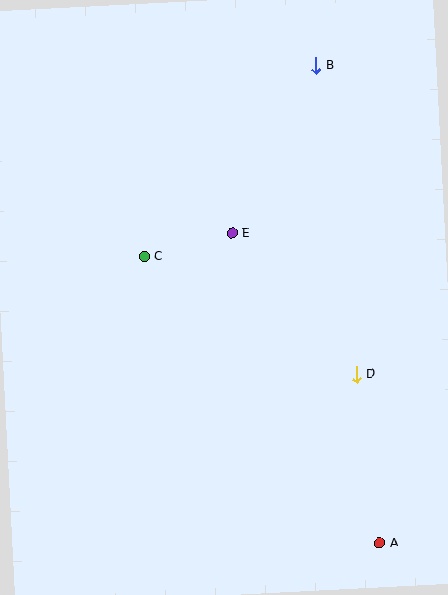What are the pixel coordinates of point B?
Point B is at (316, 66).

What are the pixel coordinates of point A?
Point A is at (380, 543).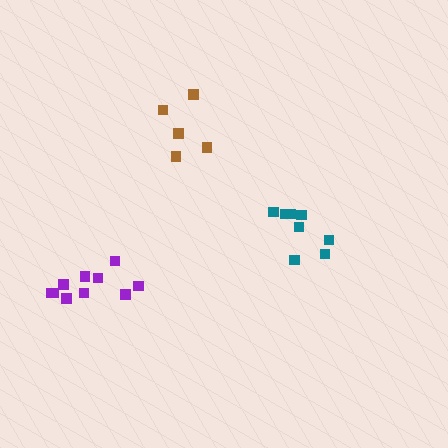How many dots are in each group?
Group 1: 5 dots, Group 2: 8 dots, Group 3: 10 dots (23 total).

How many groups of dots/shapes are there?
There are 3 groups.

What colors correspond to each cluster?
The clusters are colored: brown, teal, purple.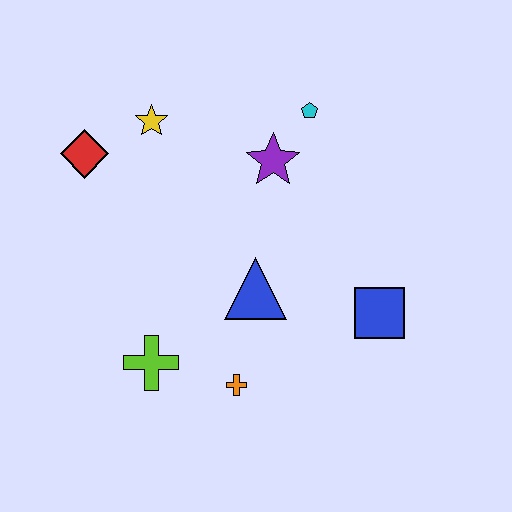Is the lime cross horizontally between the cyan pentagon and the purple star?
No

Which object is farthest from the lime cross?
The cyan pentagon is farthest from the lime cross.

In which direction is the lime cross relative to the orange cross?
The lime cross is to the left of the orange cross.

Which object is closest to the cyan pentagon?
The purple star is closest to the cyan pentagon.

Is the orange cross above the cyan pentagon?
No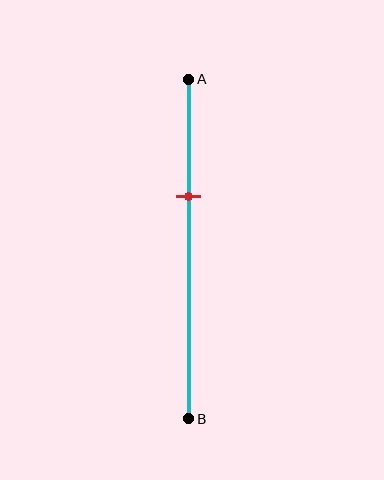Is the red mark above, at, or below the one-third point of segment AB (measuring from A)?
The red mark is approximately at the one-third point of segment AB.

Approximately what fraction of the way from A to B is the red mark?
The red mark is approximately 35% of the way from A to B.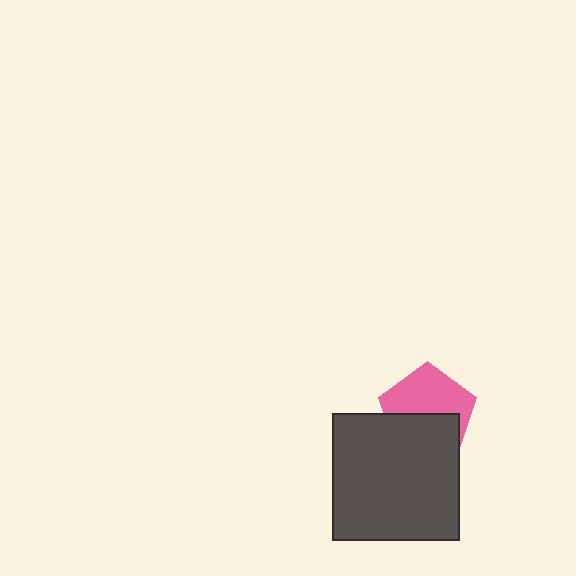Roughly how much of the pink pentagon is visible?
About half of it is visible (roughly 55%).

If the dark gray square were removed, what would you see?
You would see the complete pink pentagon.